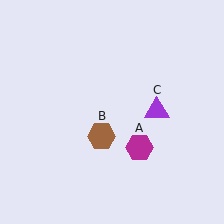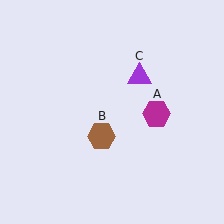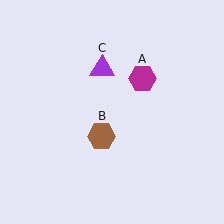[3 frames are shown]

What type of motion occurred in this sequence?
The magenta hexagon (object A), purple triangle (object C) rotated counterclockwise around the center of the scene.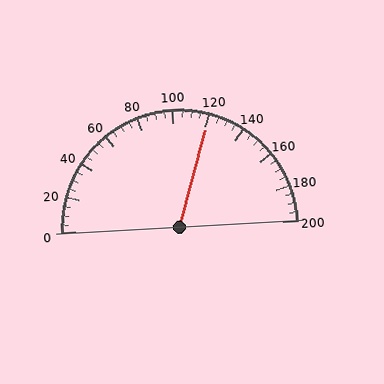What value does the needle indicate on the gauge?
The needle indicates approximately 120.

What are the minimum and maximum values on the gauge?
The gauge ranges from 0 to 200.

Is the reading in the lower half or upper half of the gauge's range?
The reading is in the upper half of the range (0 to 200).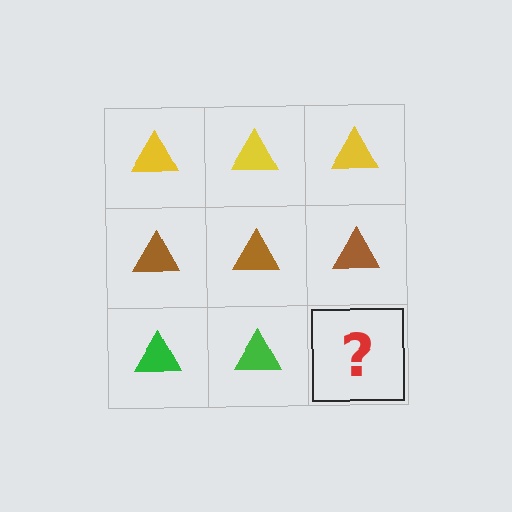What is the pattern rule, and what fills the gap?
The rule is that each row has a consistent color. The gap should be filled with a green triangle.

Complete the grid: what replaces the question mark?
The question mark should be replaced with a green triangle.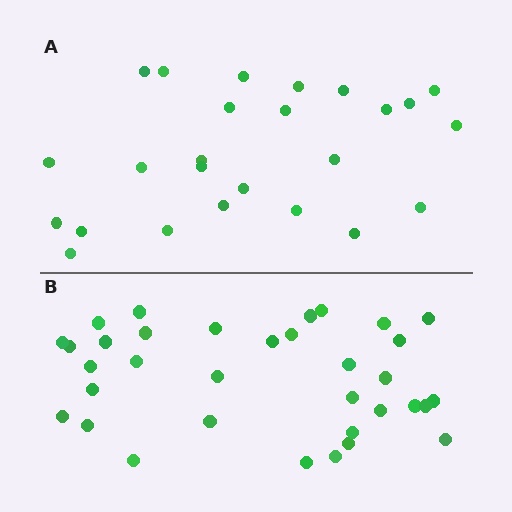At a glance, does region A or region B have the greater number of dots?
Region B (the bottom region) has more dots.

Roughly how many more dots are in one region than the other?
Region B has roughly 8 or so more dots than region A.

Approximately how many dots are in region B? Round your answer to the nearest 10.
About 30 dots. (The exact count is 34, which rounds to 30.)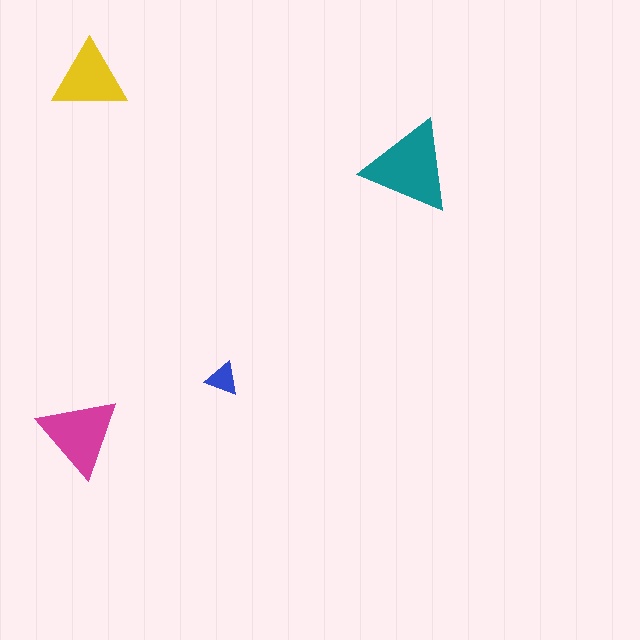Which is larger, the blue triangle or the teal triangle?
The teal one.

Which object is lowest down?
The magenta triangle is bottommost.